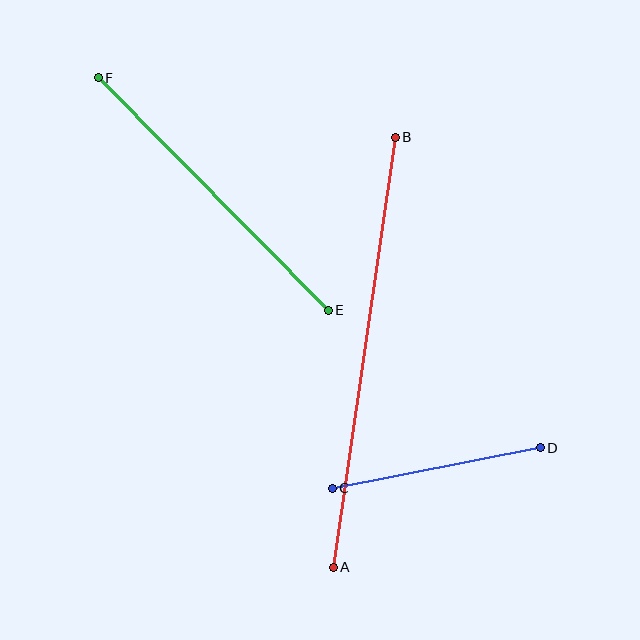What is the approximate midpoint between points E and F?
The midpoint is at approximately (213, 194) pixels.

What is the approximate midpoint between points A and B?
The midpoint is at approximately (364, 352) pixels.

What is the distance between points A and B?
The distance is approximately 434 pixels.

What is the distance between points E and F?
The distance is approximately 327 pixels.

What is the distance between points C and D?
The distance is approximately 212 pixels.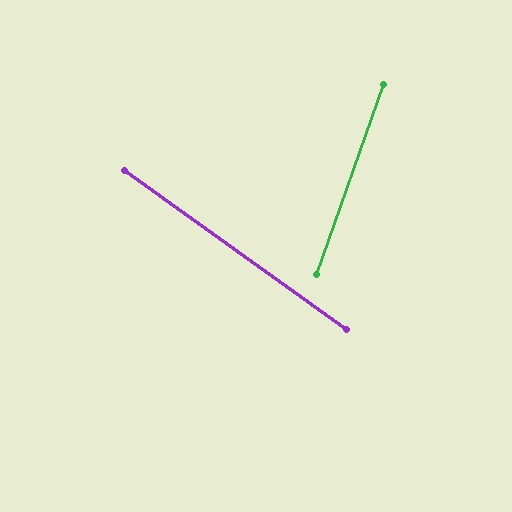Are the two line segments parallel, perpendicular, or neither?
Neither parallel nor perpendicular — they differ by about 74°.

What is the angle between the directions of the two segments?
Approximately 74 degrees.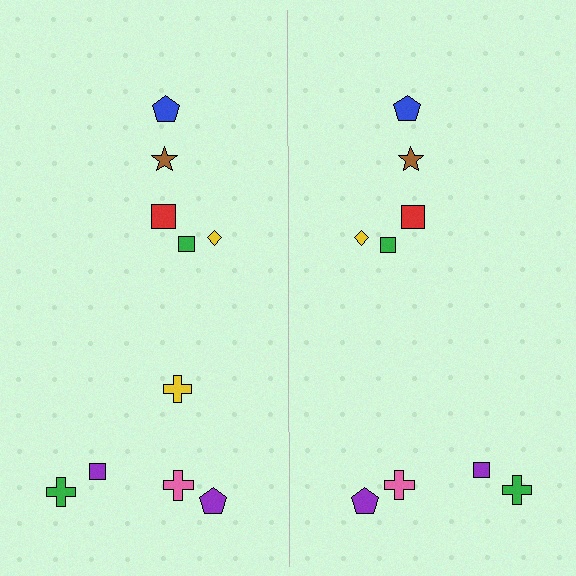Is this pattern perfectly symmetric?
No, the pattern is not perfectly symmetric. A yellow cross is missing from the right side.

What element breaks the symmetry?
A yellow cross is missing from the right side.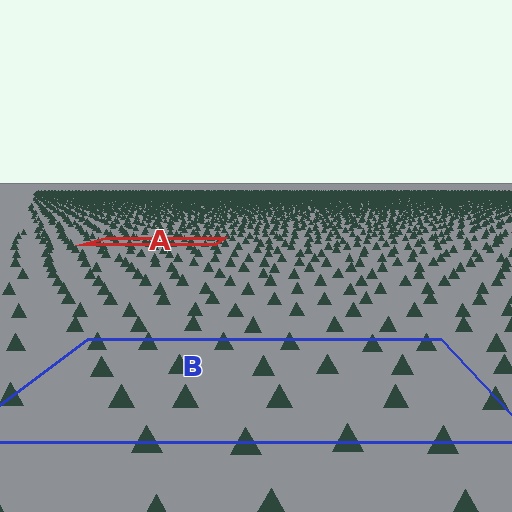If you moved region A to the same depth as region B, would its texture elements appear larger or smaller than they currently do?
They would appear larger. At a closer depth, the same texture elements are projected at a bigger on-screen size.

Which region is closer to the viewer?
Region B is closer. The texture elements there are larger and more spread out.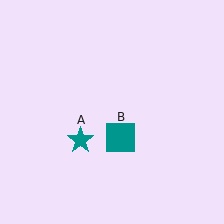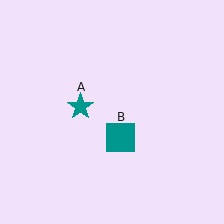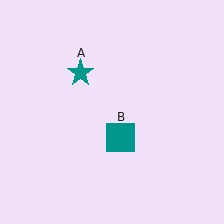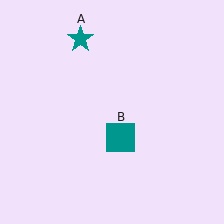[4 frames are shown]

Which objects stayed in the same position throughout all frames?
Teal square (object B) remained stationary.